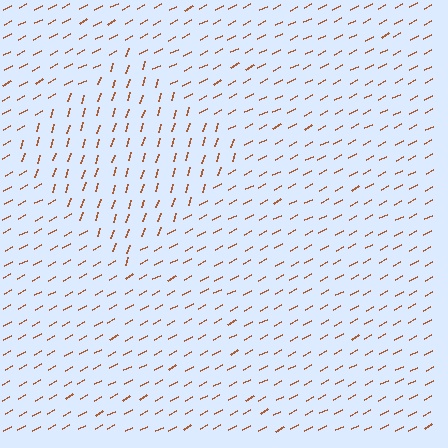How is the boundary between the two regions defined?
The boundary is defined purely by a change in line orientation (approximately 45 degrees difference). All lines are the same color and thickness.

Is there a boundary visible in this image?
Yes, there is a texture boundary formed by a change in line orientation.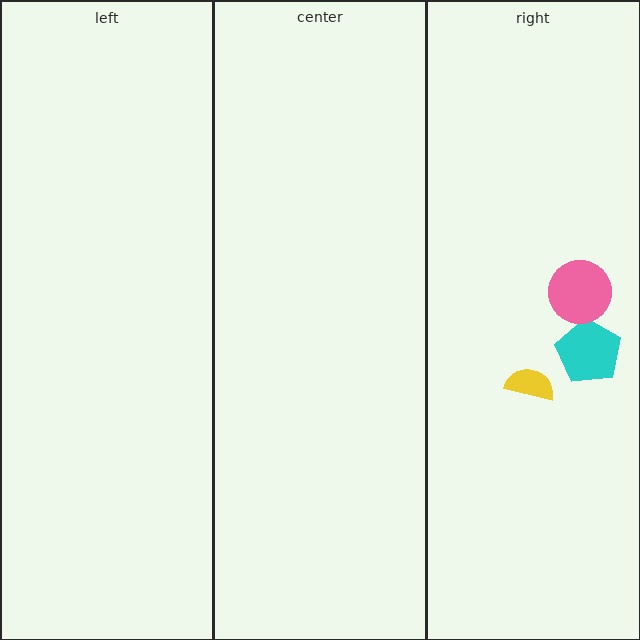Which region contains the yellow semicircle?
The right region.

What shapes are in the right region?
The cyan pentagon, the yellow semicircle, the pink circle.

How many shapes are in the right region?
3.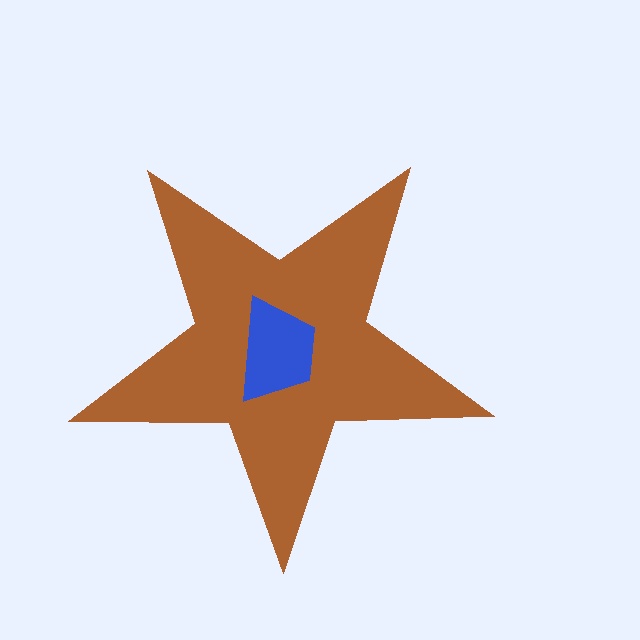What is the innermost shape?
The blue trapezoid.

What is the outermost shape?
The brown star.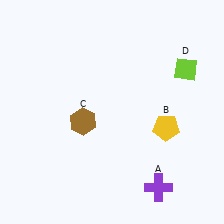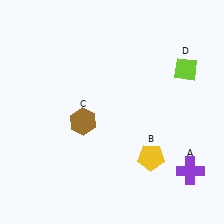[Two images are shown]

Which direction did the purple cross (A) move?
The purple cross (A) moved right.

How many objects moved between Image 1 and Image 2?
2 objects moved between the two images.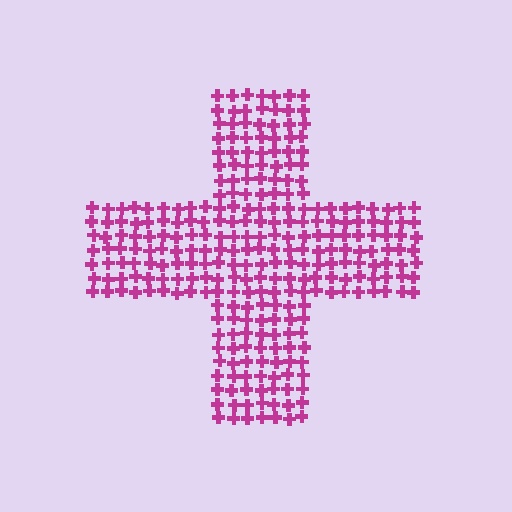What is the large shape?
The large shape is a cross.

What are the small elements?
The small elements are crosses.